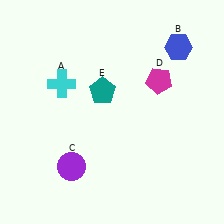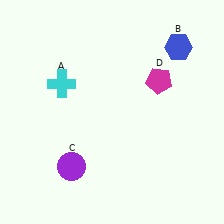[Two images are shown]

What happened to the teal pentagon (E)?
The teal pentagon (E) was removed in Image 2. It was in the top-left area of Image 1.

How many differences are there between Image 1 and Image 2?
There is 1 difference between the two images.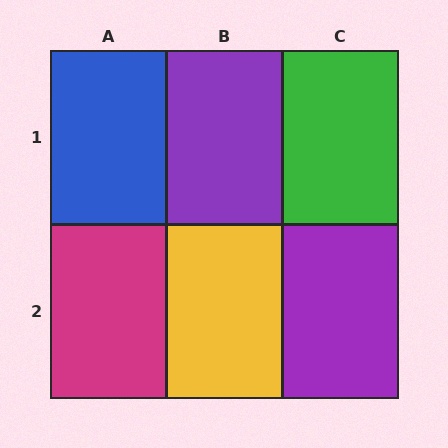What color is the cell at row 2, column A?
Magenta.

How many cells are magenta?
1 cell is magenta.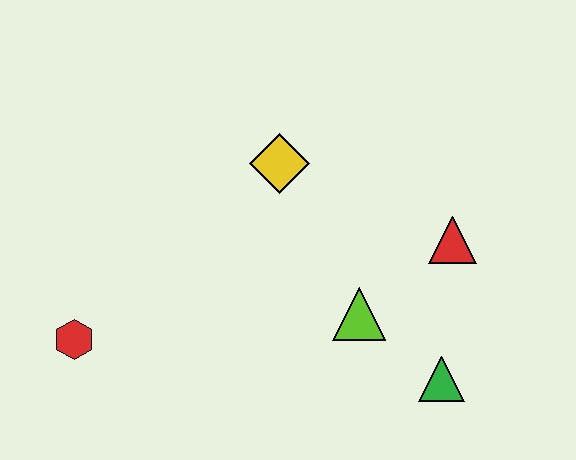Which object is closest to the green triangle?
The lime triangle is closest to the green triangle.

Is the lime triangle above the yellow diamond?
No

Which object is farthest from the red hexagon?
The red triangle is farthest from the red hexagon.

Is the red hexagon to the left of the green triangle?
Yes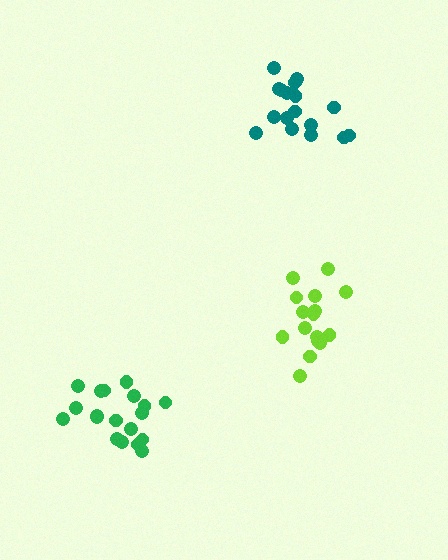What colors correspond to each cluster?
The clusters are colored: teal, lime, green.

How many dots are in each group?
Group 1: 17 dots, Group 2: 16 dots, Group 3: 19 dots (52 total).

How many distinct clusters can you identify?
There are 3 distinct clusters.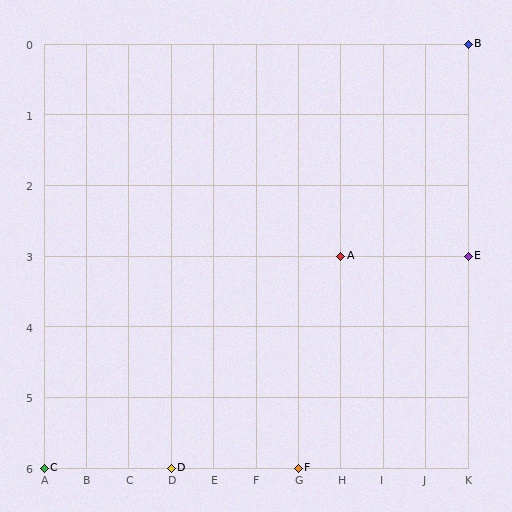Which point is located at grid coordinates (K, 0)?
Point B is at (K, 0).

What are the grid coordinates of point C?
Point C is at grid coordinates (A, 6).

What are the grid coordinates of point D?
Point D is at grid coordinates (D, 6).